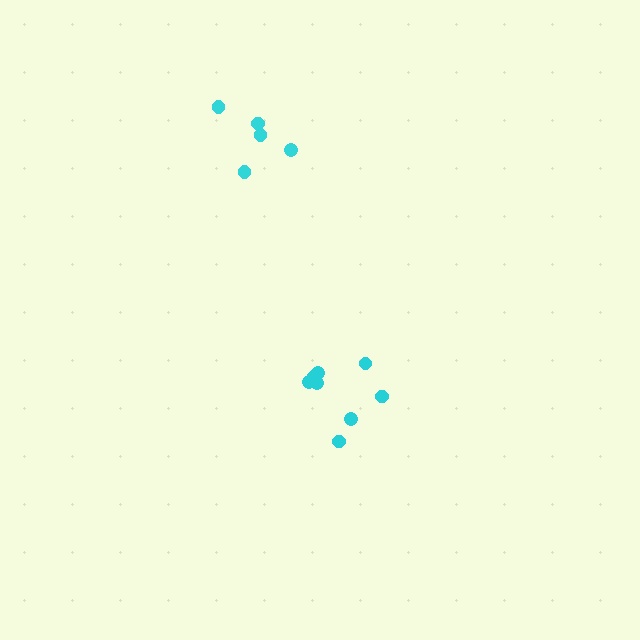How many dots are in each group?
Group 1: 8 dots, Group 2: 5 dots (13 total).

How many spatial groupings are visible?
There are 2 spatial groupings.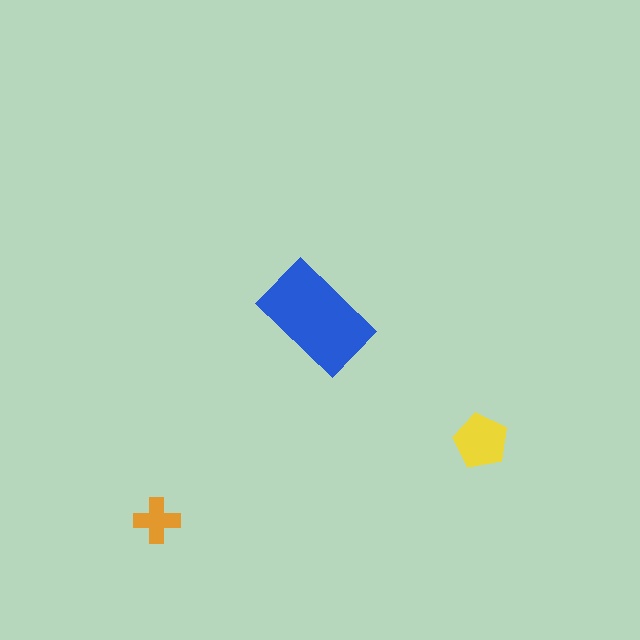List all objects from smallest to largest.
The orange cross, the yellow pentagon, the blue rectangle.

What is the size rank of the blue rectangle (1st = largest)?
1st.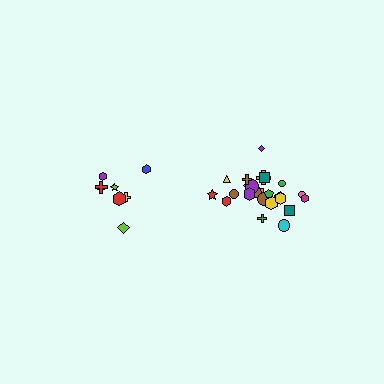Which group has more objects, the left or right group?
The right group.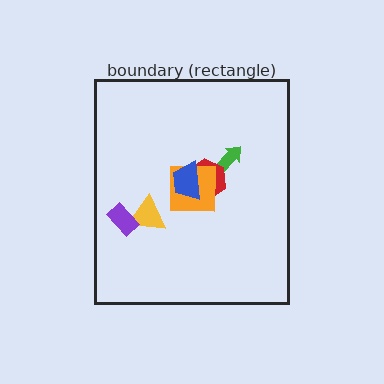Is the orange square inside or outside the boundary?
Inside.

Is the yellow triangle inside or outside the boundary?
Inside.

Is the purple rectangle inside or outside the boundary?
Inside.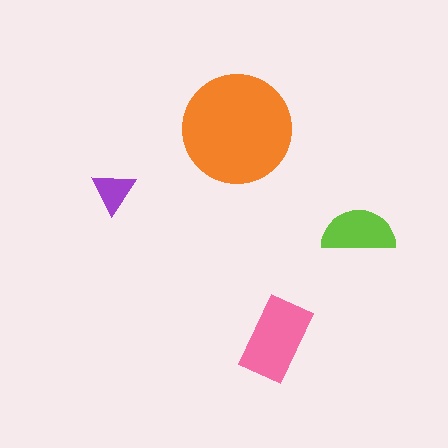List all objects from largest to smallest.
The orange circle, the pink rectangle, the lime semicircle, the purple triangle.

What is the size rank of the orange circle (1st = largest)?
1st.